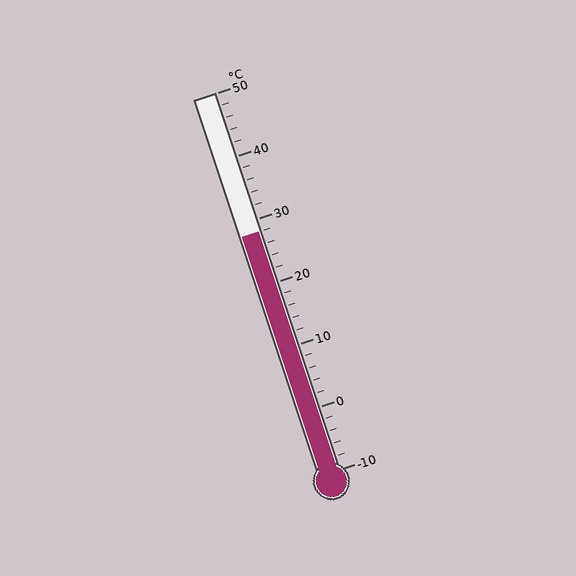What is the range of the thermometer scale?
The thermometer scale ranges from -10°C to 50°C.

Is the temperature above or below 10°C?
The temperature is above 10°C.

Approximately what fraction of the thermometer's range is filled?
The thermometer is filled to approximately 65% of its range.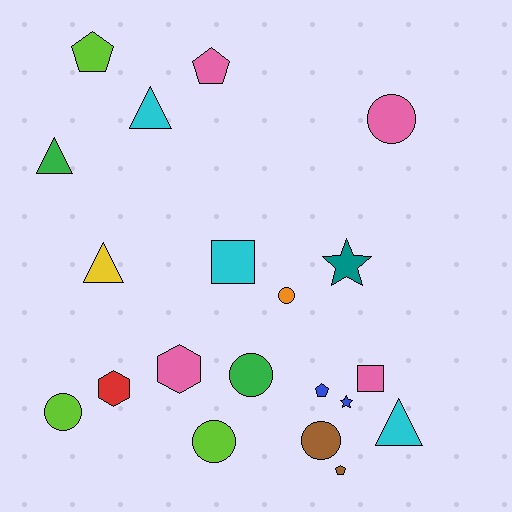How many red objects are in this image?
There is 1 red object.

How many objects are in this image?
There are 20 objects.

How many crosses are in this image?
There are no crosses.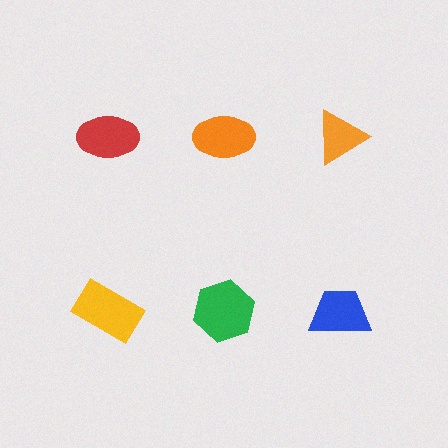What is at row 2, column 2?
A green hexagon.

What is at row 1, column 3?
An orange triangle.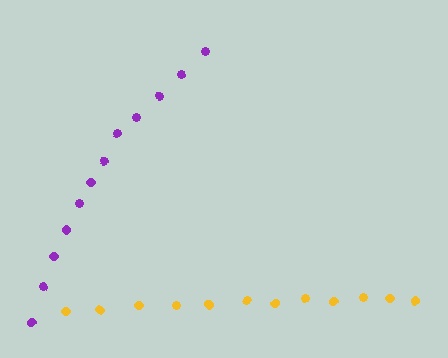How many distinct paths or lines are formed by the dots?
There are 2 distinct paths.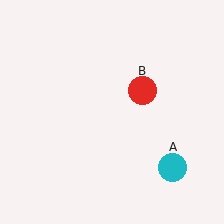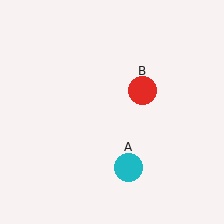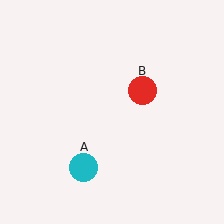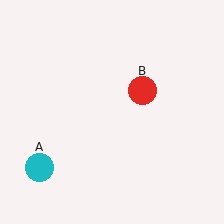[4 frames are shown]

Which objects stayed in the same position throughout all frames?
Red circle (object B) remained stationary.